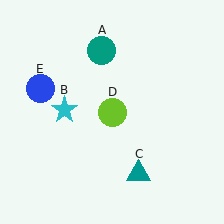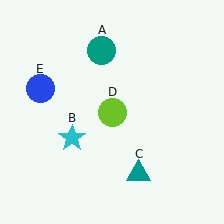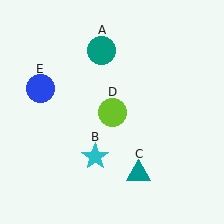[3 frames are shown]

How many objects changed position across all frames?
1 object changed position: cyan star (object B).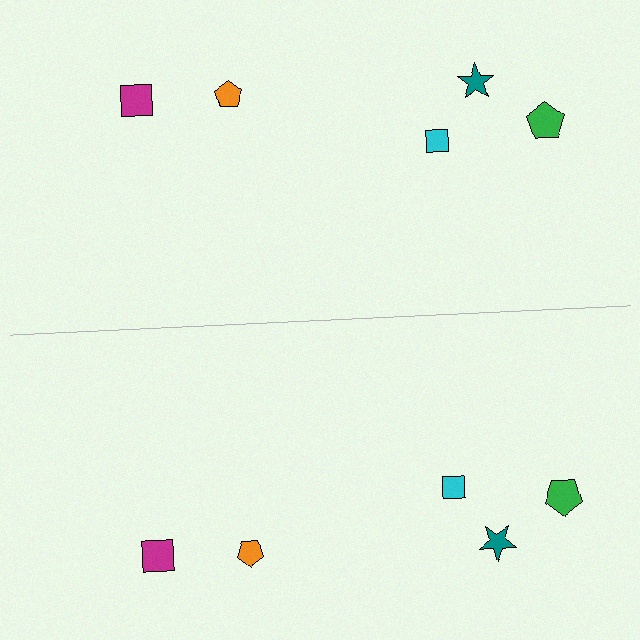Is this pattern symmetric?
Yes, this pattern has bilateral (reflection) symmetry.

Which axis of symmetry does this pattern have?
The pattern has a horizontal axis of symmetry running through the center of the image.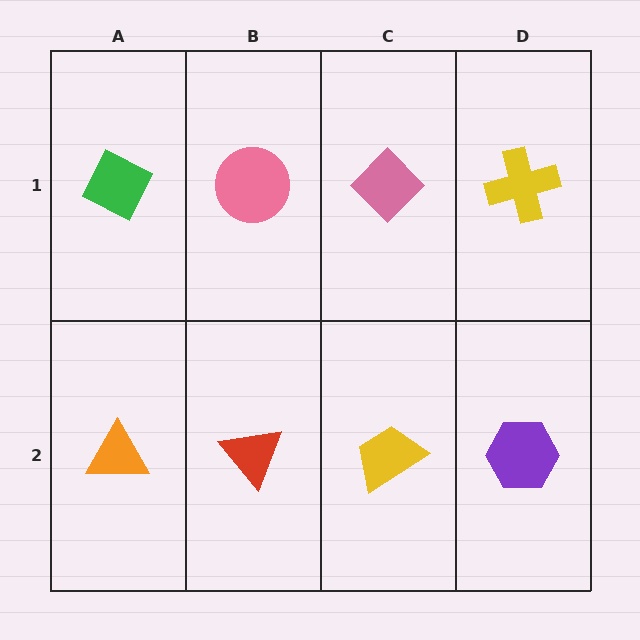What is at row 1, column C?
A pink diamond.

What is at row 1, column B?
A pink circle.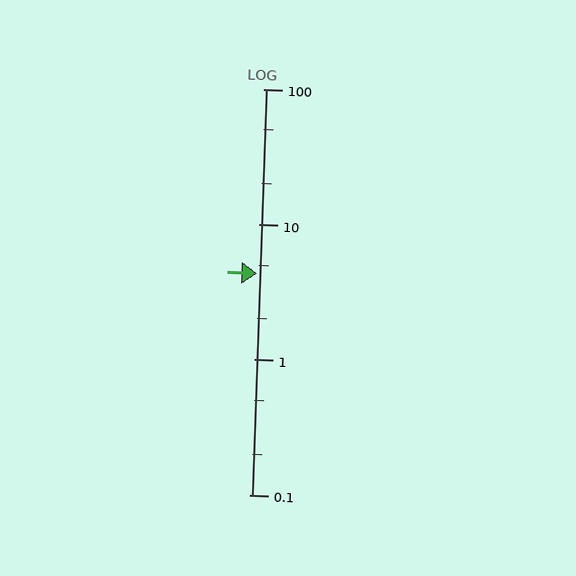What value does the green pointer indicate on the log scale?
The pointer indicates approximately 4.3.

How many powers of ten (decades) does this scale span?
The scale spans 3 decades, from 0.1 to 100.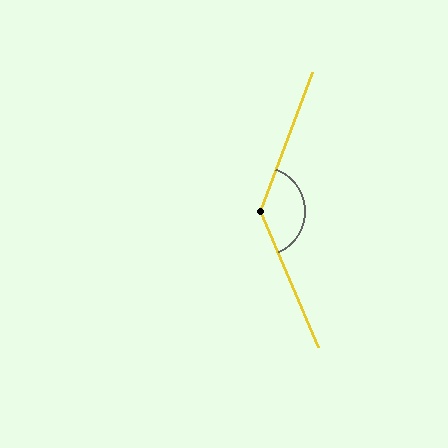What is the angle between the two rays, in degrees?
Approximately 137 degrees.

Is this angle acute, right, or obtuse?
It is obtuse.